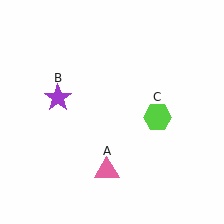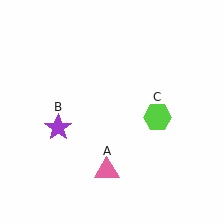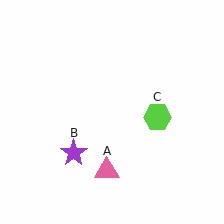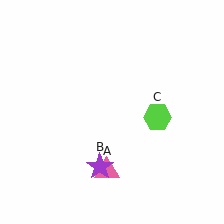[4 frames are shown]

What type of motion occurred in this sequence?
The purple star (object B) rotated counterclockwise around the center of the scene.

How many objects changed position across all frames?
1 object changed position: purple star (object B).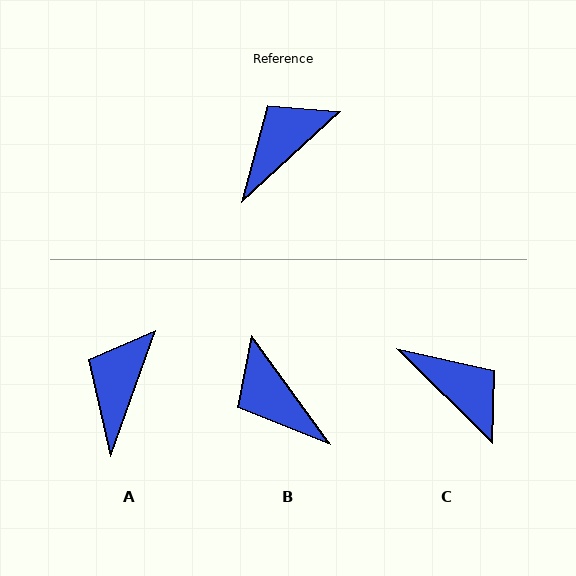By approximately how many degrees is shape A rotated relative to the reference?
Approximately 28 degrees counter-clockwise.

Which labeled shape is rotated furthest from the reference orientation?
C, about 87 degrees away.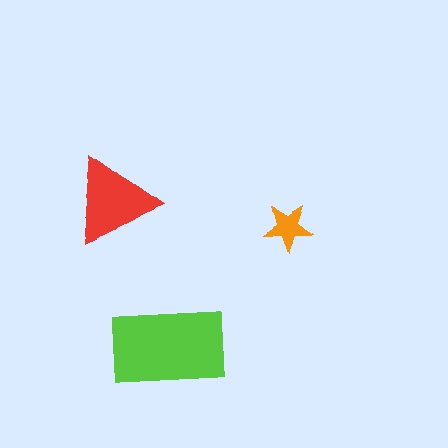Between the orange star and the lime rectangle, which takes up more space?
The lime rectangle.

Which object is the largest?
The lime rectangle.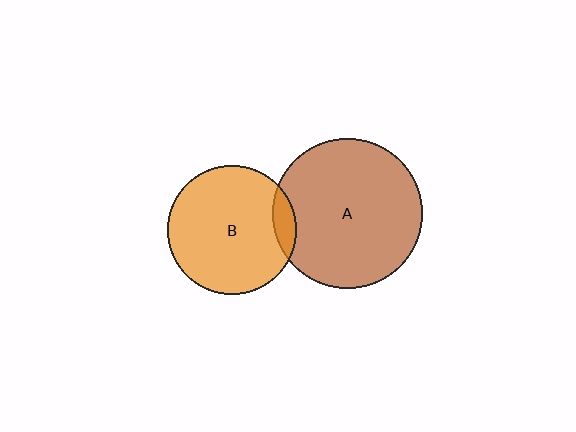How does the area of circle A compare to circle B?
Approximately 1.4 times.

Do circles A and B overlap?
Yes.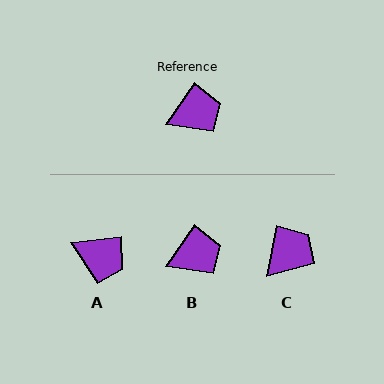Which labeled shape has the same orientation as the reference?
B.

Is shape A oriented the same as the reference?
No, it is off by about 49 degrees.